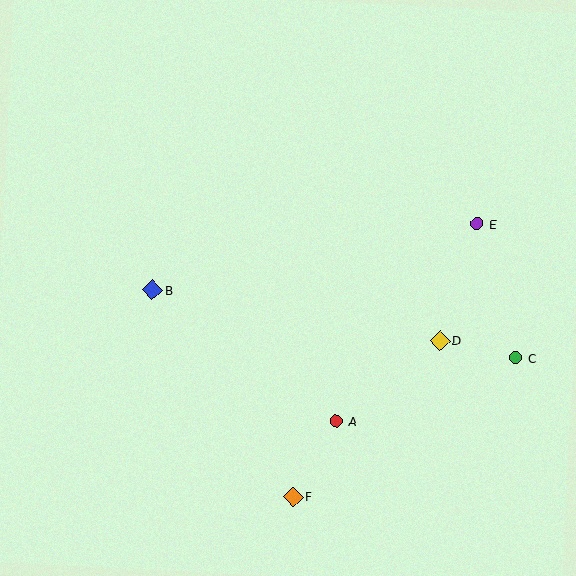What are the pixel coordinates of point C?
Point C is at (516, 358).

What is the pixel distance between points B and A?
The distance between B and A is 226 pixels.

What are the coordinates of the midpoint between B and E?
The midpoint between B and E is at (315, 257).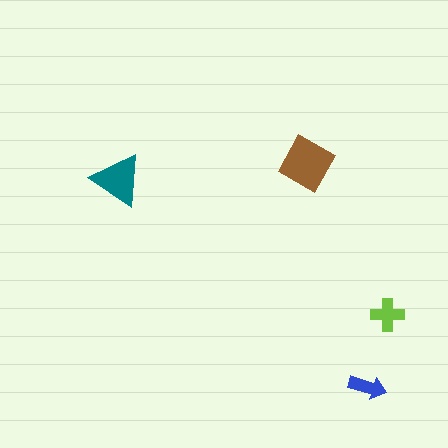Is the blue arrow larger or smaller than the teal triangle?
Smaller.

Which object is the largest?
The brown square.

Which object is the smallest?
The blue arrow.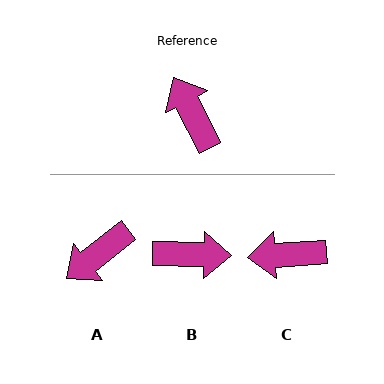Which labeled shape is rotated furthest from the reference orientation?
B, about 119 degrees away.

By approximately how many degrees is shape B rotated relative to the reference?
Approximately 119 degrees clockwise.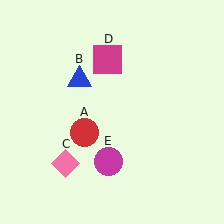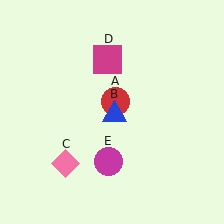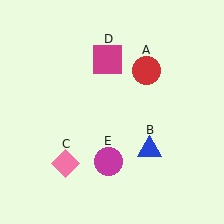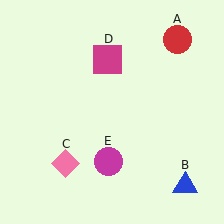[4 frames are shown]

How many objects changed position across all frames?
2 objects changed position: red circle (object A), blue triangle (object B).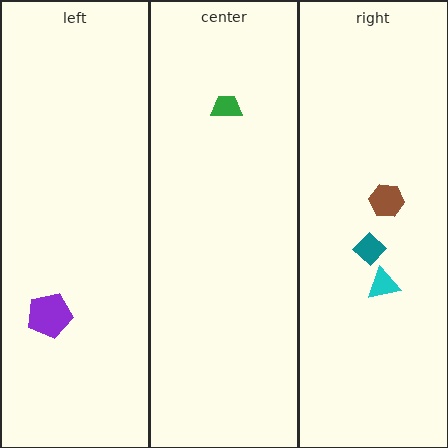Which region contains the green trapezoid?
The center region.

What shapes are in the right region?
The teal diamond, the brown hexagon, the cyan triangle.